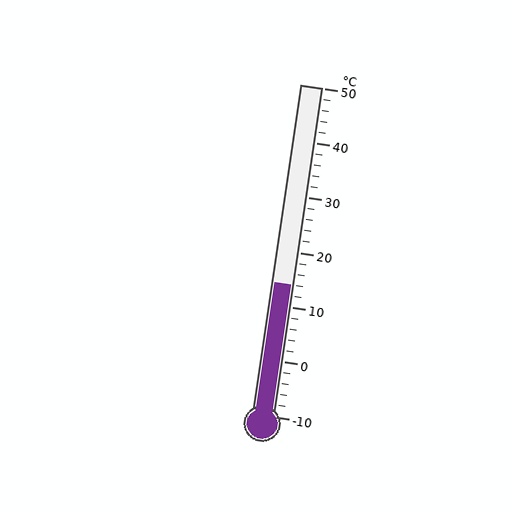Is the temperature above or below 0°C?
The temperature is above 0°C.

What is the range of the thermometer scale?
The thermometer scale ranges from -10°C to 50°C.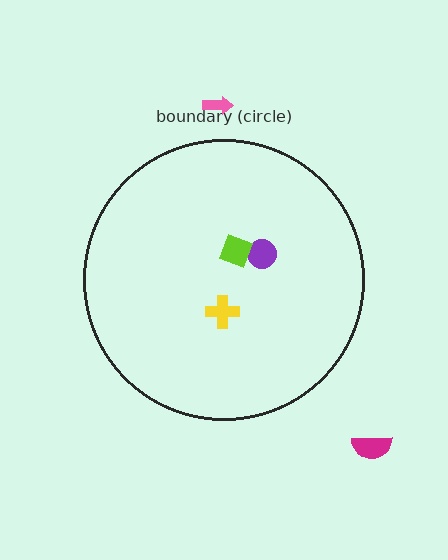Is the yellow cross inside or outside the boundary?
Inside.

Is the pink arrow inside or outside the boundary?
Outside.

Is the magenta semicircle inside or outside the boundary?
Outside.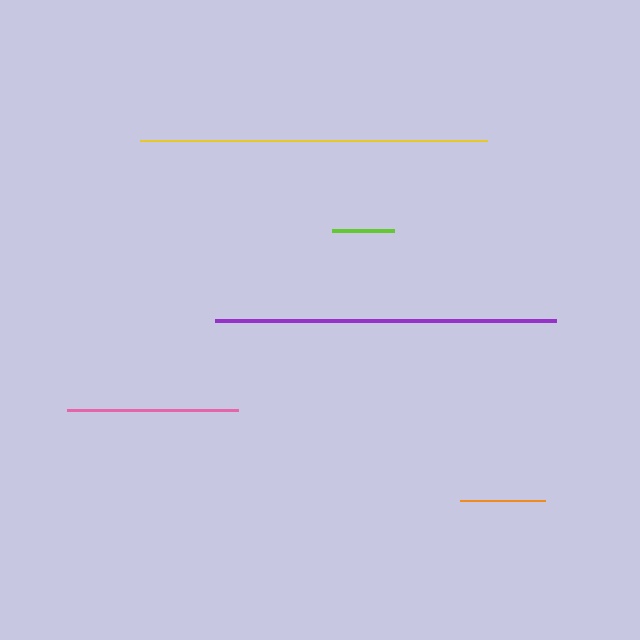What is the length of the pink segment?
The pink segment is approximately 171 pixels long.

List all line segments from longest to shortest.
From longest to shortest: yellow, purple, pink, orange, lime.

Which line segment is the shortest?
The lime line is the shortest at approximately 62 pixels.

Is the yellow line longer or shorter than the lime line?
The yellow line is longer than the lime line.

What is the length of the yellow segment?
The yellow segment is approximately 347 pixels long.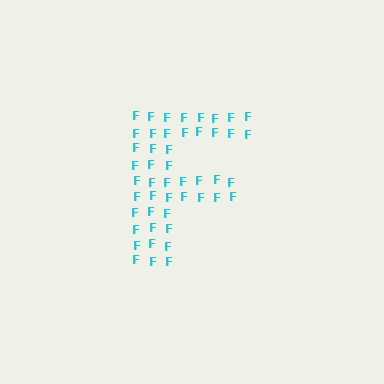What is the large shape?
The large shape is the letter F.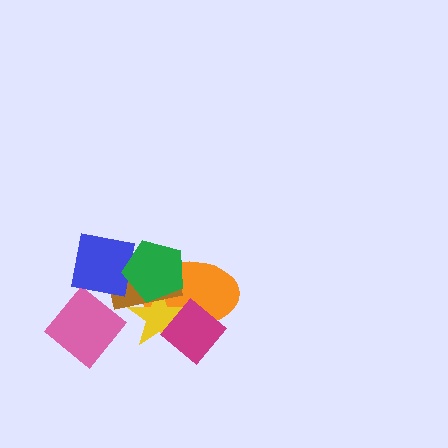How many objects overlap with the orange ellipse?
4 objects overlap with the orange ellipse.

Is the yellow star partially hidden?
Yes, it is partially covered by another shape.